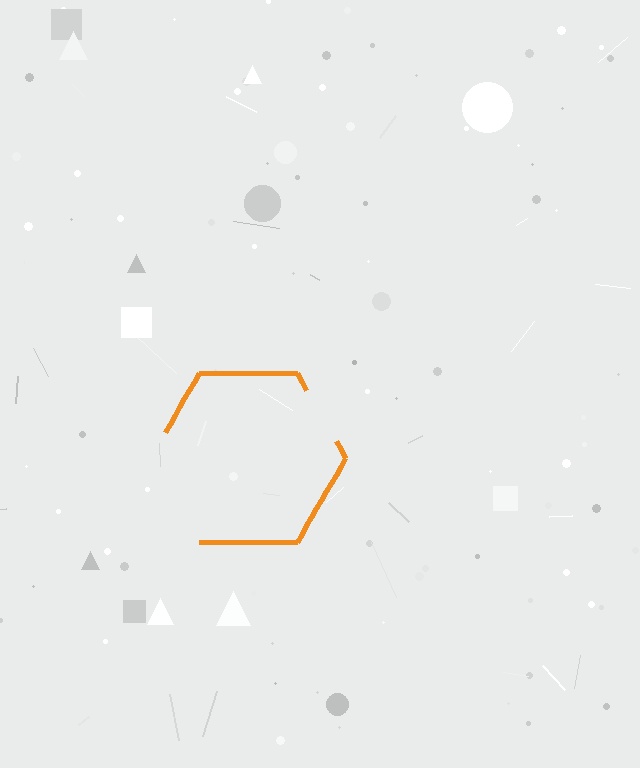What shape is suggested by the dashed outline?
The dashed outline suggests a hexagon.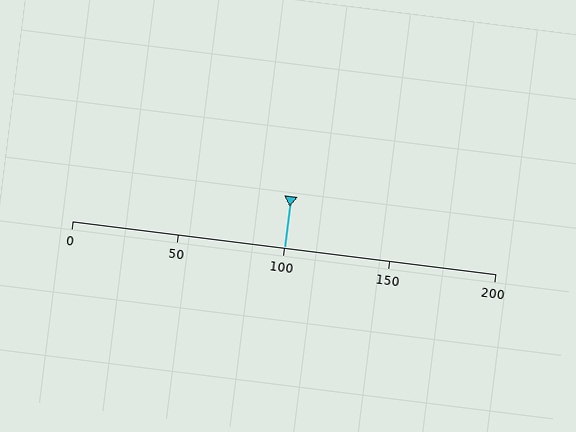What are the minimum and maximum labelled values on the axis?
The axis runs from 0 to 200.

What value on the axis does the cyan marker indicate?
The marker indicates approximately 100.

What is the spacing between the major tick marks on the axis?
The major ticks are spaced 50 apart.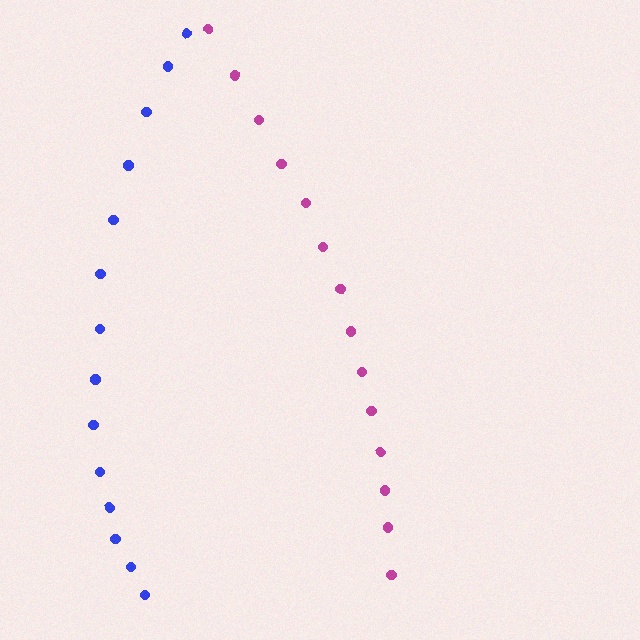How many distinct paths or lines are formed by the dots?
There are 2 distinct paths.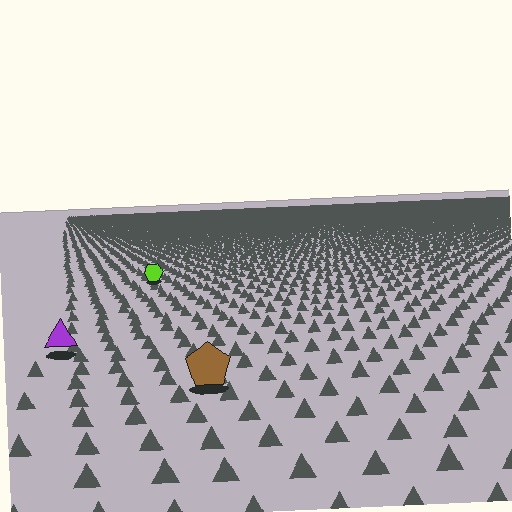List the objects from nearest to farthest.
From nearest to farthest: the brown pentagon, the purple triangle, the lime hexagon.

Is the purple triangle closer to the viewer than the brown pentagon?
No. The brown pentagon is closer — you can tell from the texture gradient: the ground texture is coarser near it.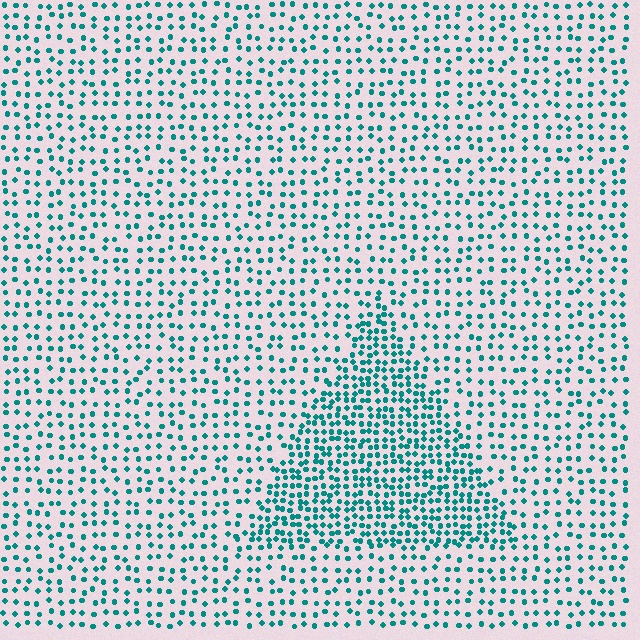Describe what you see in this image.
The image contains small teal elements arranged at two different densities. A triangle-shaped region is visible where the elements are more densely packed than the surrounding area.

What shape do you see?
I see a triangle.